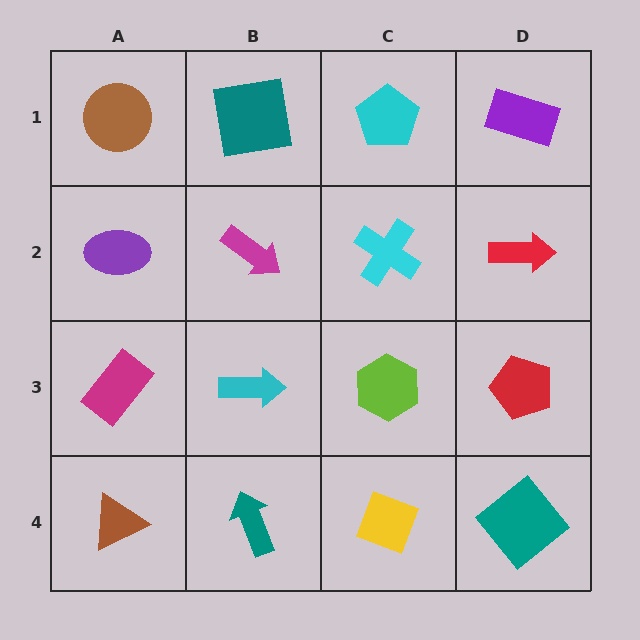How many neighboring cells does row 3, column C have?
4.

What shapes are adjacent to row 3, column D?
A red arrow (row 2, column D), a teal diamond (row 4, column D), a lime hexagon (row 3, column C).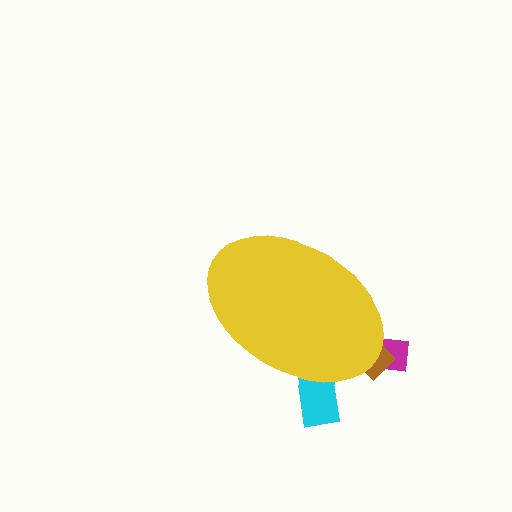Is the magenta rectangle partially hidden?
Yes, the magenta rectangle is partially hidden behind the yellow ellipse.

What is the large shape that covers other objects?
A yellow ellipse.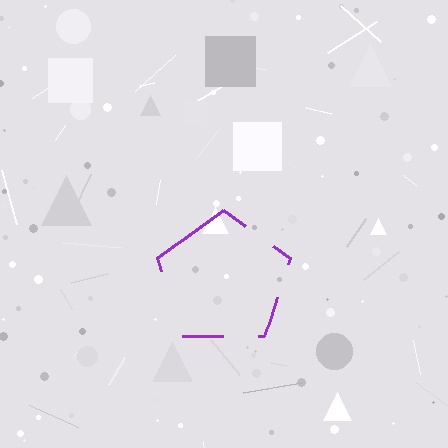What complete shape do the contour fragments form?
The contour fragments form a pentagon.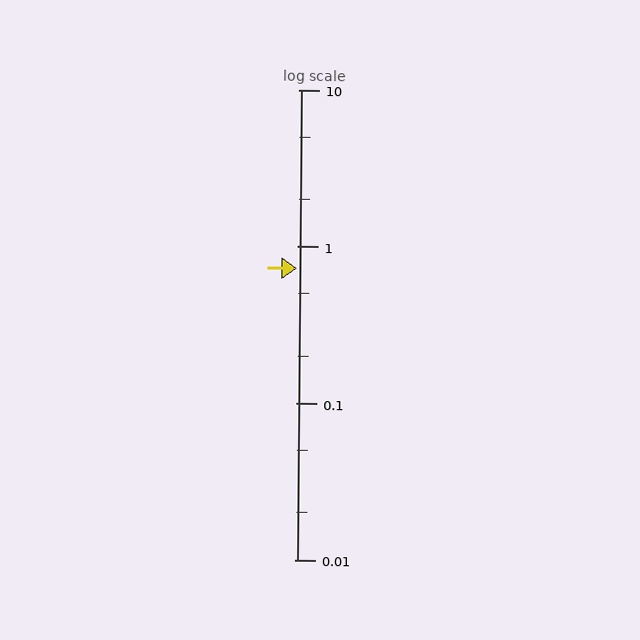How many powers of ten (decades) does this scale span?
The scale spans 3 decades, from 0.01 to 10.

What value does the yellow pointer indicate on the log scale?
The pointer indicates approximately 0.73.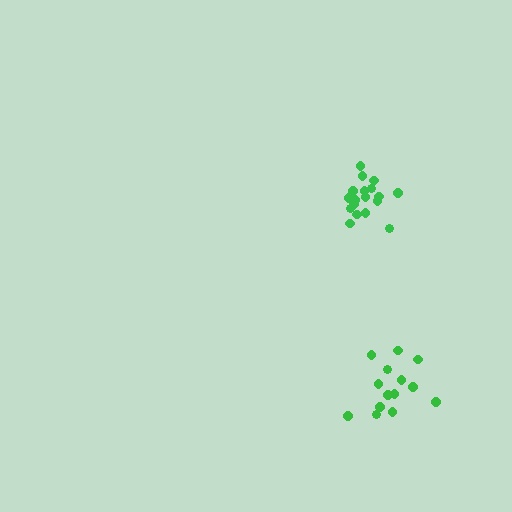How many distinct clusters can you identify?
There are 2 distinct clusters.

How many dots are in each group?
Group 1: 18 dots, Group 2: 14 dots (32 total).